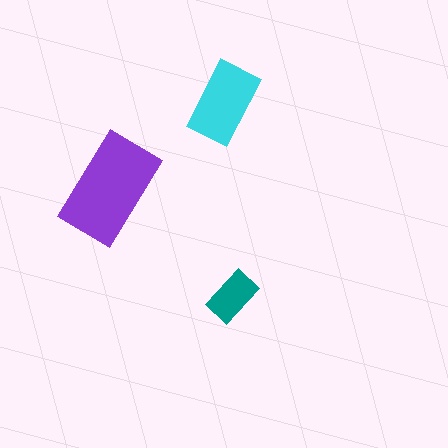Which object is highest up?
The cyan rectangle is topmost.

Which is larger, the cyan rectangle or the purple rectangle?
The purple one.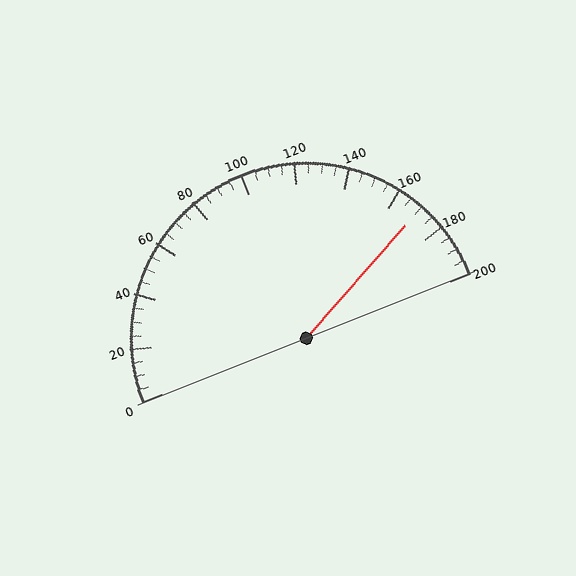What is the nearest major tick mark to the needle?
The nearest major tick mark is 160.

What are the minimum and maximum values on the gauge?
The gauge ranges from 0 to 200.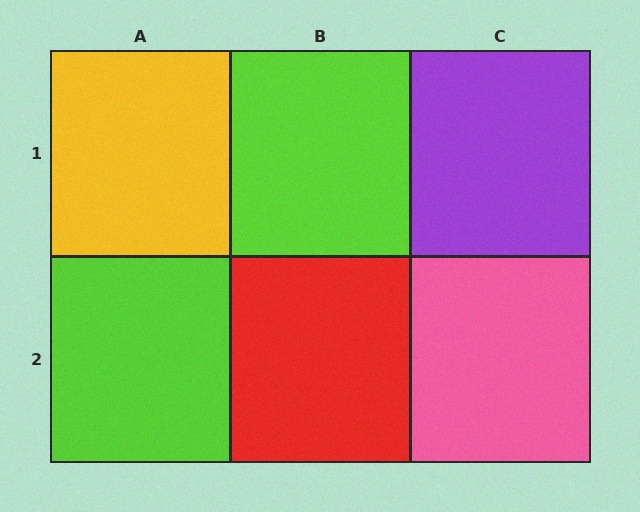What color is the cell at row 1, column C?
Purple.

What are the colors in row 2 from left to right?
Lime, red, pink.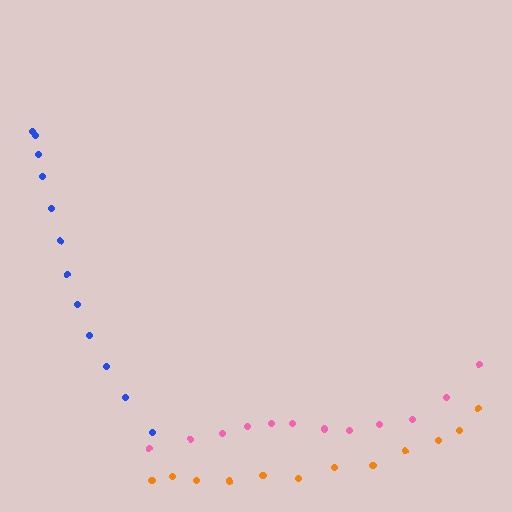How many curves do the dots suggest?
There are 3 distinct paths.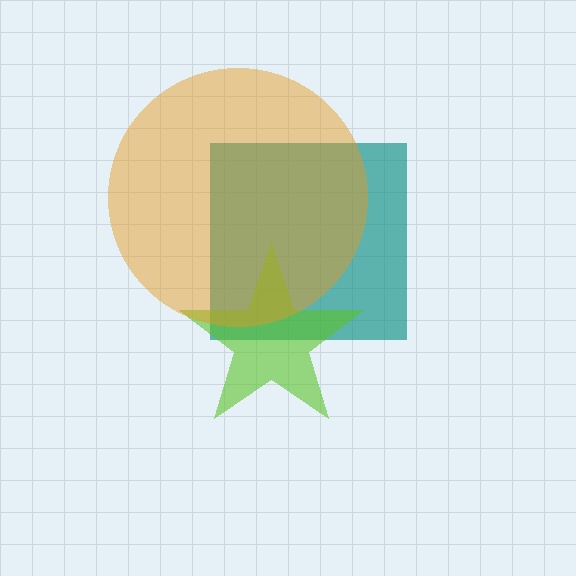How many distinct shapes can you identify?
There are 3 distinct shapes: a teal square, a lime star, an orange circle.